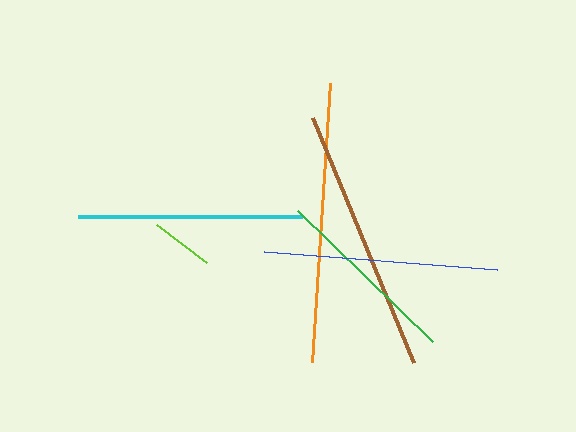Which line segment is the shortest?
The lime line is the shortest at approximately 63 pixels.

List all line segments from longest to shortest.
From longest to shortest: orange, brown, blue, cyan, green, lime.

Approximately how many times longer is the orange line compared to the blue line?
The orange line is approximately 1.2 times the length of the blue line.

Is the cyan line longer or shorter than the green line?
The cyan line is longer than the green line.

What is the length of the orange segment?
The orange segment is approximately 280 pixels long.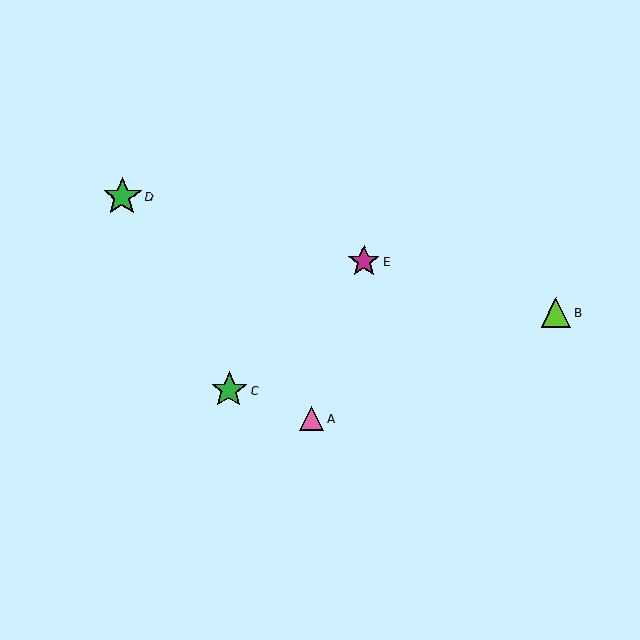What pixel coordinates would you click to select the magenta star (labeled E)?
Click at (364, 262) to select the magenta star E.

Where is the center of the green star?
The center of the green star is at (122, 197).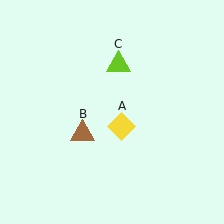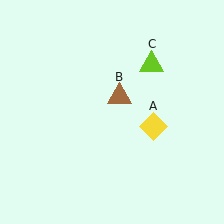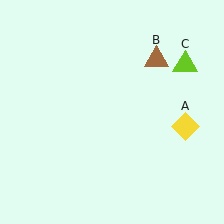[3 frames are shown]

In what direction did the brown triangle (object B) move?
The brown triangle (object B) moved up and to the right.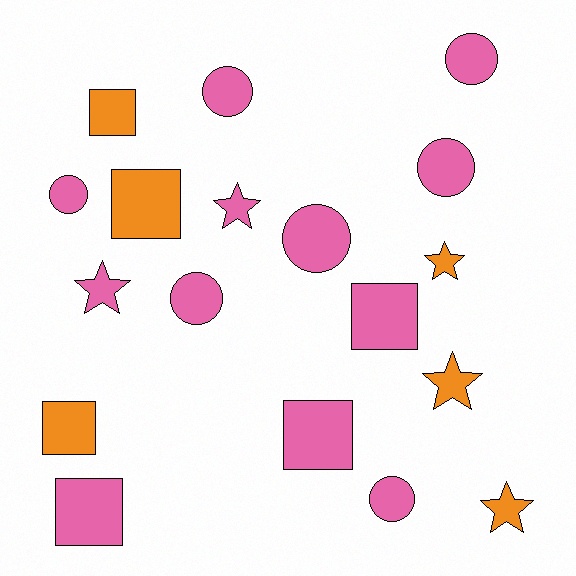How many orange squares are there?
There are 3 orange squares.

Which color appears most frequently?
Pink, with 12 objects.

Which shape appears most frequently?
Circle, with 7 objects.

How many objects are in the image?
There are 18 objects.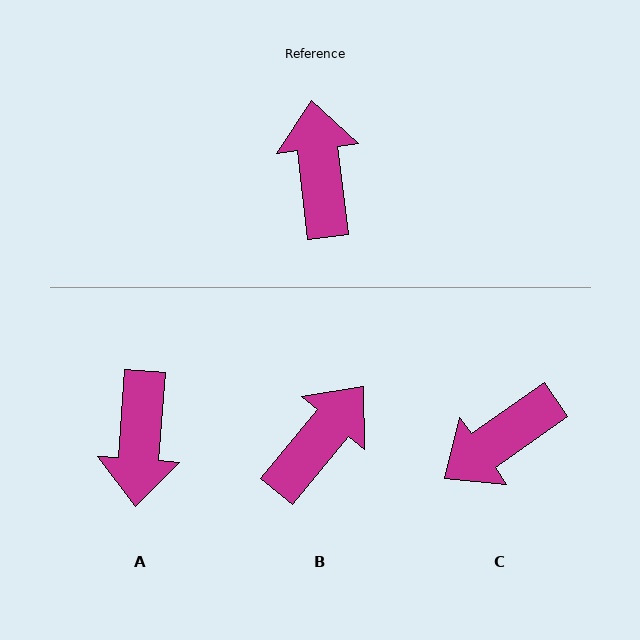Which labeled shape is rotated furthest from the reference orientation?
A, about 169 degrees away.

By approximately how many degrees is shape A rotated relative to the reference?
Approximately 169 degrees counter-clockwise.